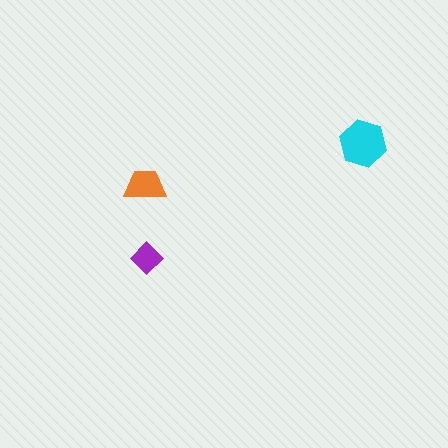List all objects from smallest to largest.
The purple diamond, the orange trapezoid, the cyan hexagon.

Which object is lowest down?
The purple diamond is bottommost.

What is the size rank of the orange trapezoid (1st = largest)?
2nd.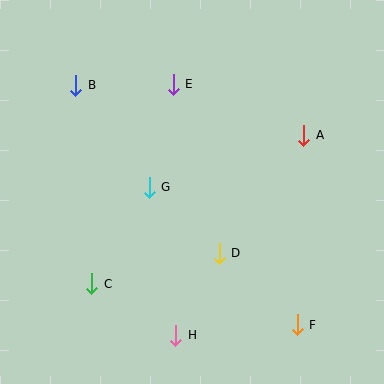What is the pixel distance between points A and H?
The distance between A and H is 238 pixels.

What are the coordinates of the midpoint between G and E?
The midpoint between G and E is at (161, 136).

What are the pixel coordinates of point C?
Point C is at (92, 284).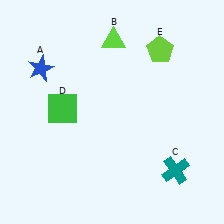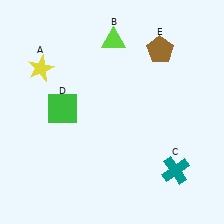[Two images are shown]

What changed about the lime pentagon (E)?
In Image 1, E is lime. In Image 2, it changed to brown.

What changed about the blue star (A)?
In Image 1, A is blue. In Image 2, it changed to yellow.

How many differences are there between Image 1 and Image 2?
There are 2 differences between the two images.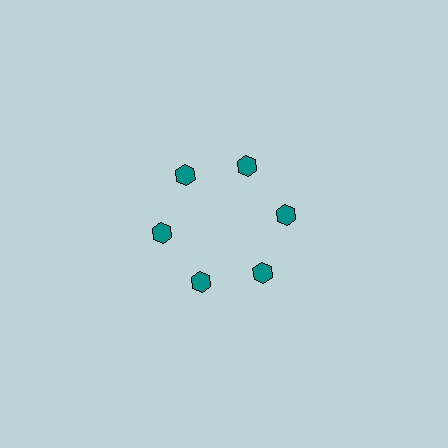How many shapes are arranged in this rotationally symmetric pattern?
There are 6 shapes, arranged in 6 groups of 1.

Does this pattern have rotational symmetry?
Yes, this pattern has 6-fold rotational symmetry. It looks the same after rotating 60 degrees around the center.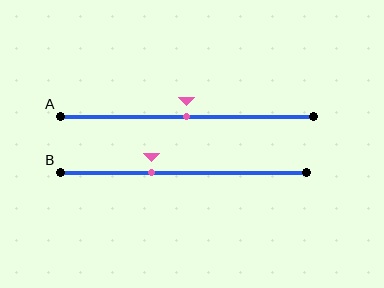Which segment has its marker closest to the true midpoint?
Segment A has its marker closest to the true midpoint.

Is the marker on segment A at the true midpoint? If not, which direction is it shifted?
Yes, the marker on segment A is at the true midpoint.